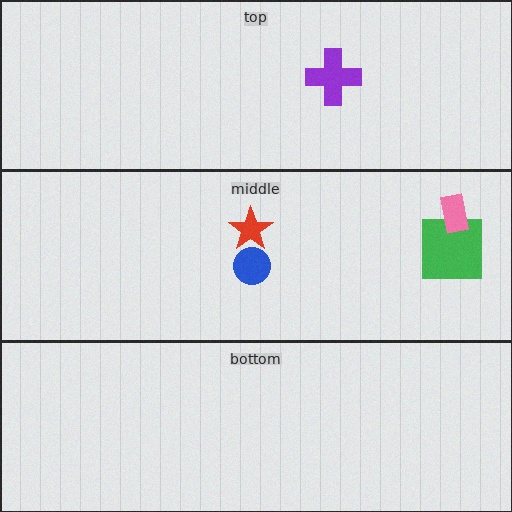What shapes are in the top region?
The purple cross.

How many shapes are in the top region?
1.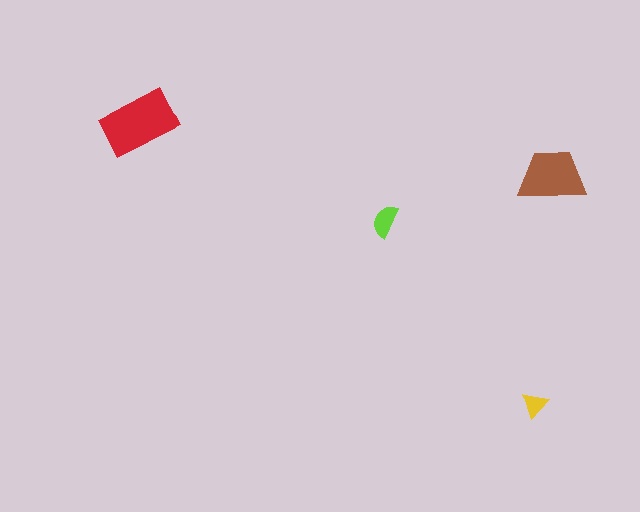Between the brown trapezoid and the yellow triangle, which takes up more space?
The brown trapezoid.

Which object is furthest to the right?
The brown trapezoid is rightmost.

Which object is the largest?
The red rectangle.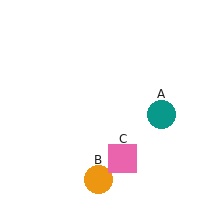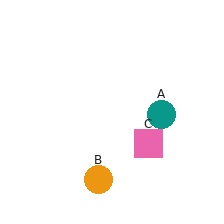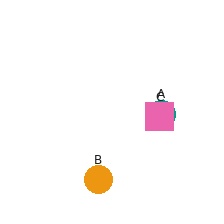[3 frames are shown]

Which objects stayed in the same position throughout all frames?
Teal circle (object A) and orange circle (object B) remained stationary.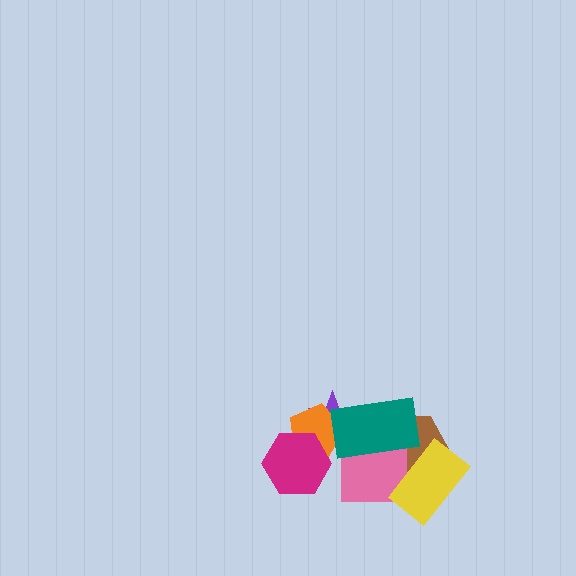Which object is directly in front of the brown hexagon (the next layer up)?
The pink square is directly in front of the brown hexagon.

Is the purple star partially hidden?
Yes, it is partially covered by another shape.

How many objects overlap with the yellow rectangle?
2 objects overlap with the yellow rectangle.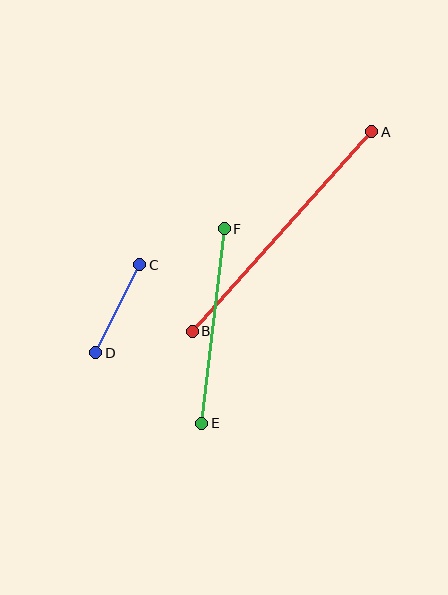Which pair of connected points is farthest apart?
Points A and B are farthest apart.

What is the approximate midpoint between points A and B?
The midpoint is at approximately (282, 231) pixels.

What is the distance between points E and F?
The distance is approximately 196 pixels.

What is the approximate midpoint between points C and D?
The midpoint is at approximately (118, 309) pixels.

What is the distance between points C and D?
The distance is approximately 98 pixels.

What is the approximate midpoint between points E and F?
The midpoint is at approximately (213, 326) pixels.